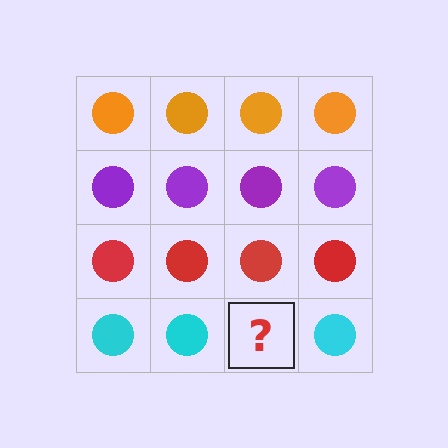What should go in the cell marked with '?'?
The missing cell should contain a cyan circle.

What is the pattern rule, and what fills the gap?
The rule is that each row has a consistent color. The gap should be filled with a cyan circle.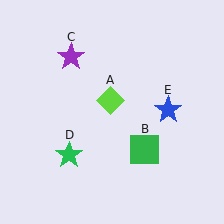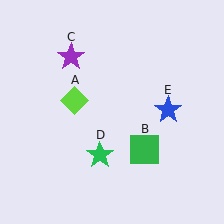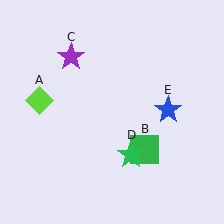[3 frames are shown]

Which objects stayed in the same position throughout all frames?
Green square (object B) and purple star (object C) and blue star (object E) remained stationary.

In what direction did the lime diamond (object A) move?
The lime diamond (object A) moved left.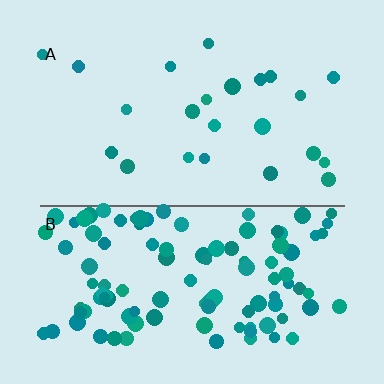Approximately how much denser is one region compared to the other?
Approximately 4.7× — region B over region A.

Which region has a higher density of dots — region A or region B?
B (the bottom).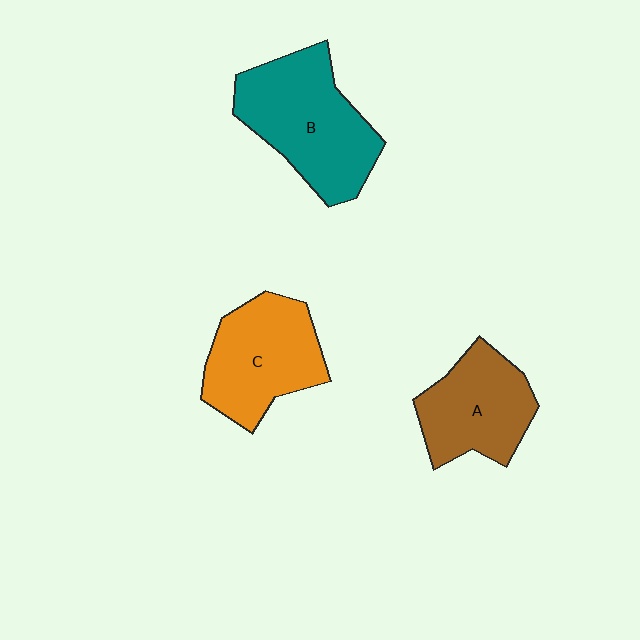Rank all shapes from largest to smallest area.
From largest to smallest: B (teal), C (orange), A (brown).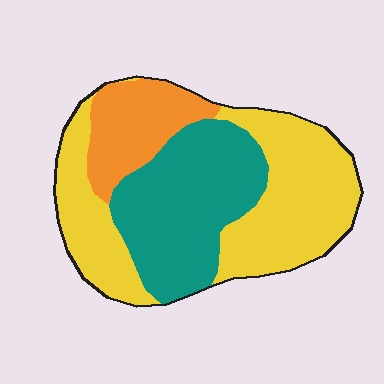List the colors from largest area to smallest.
From largest to smallest: yellow, teal, orange.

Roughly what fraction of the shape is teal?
Teal takes up about one third (1/3) of the shape.